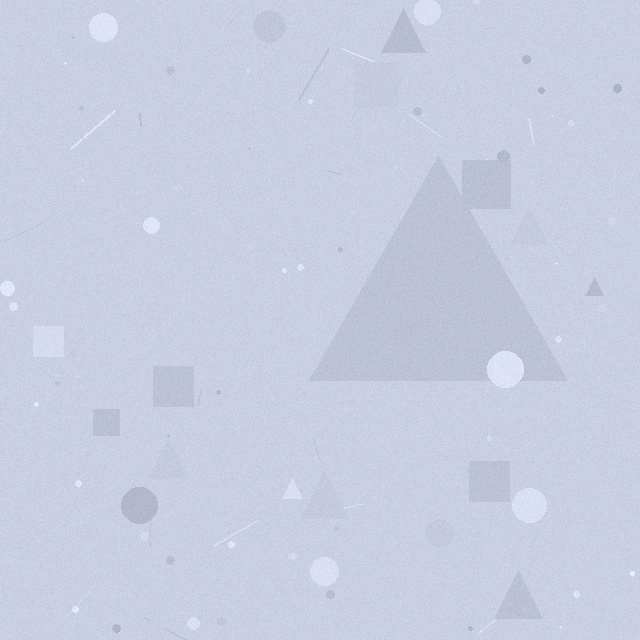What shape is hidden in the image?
A triangle is hidden in the image.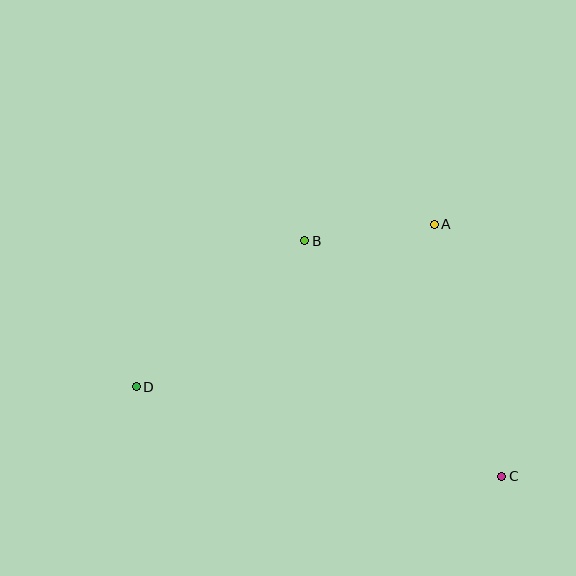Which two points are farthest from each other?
Points C and D are farthest from each other.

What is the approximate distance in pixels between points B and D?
The distance between B and D is approximately 223 pixels.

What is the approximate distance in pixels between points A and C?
The distance between A and C is approximately 261 pixels.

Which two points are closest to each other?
Points A and B are closest to each other.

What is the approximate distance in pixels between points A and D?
The distance between A and D is approximately 340 pixels.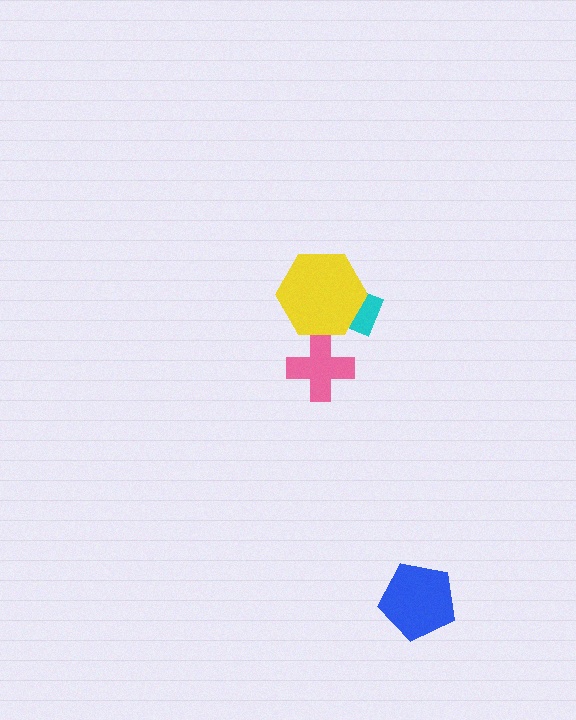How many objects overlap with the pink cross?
0 objects overlap with the pink cross.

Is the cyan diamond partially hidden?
Yes, it is partially covered by another shape.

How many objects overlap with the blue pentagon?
0 objects overlap with the blue pentagon.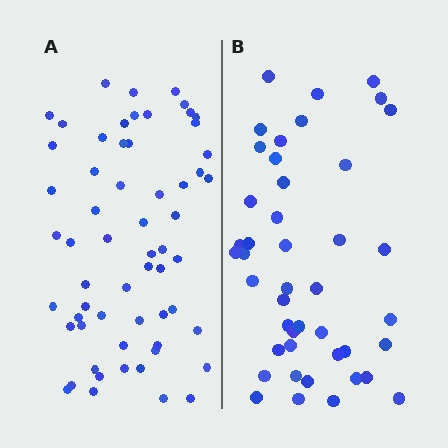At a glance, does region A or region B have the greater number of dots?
Region A (the left region) has more dots.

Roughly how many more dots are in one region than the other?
Region A has approximately 15 more dots than region B.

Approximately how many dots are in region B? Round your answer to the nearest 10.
About 40 dots. (The exact count is 44, which rounds to 40.)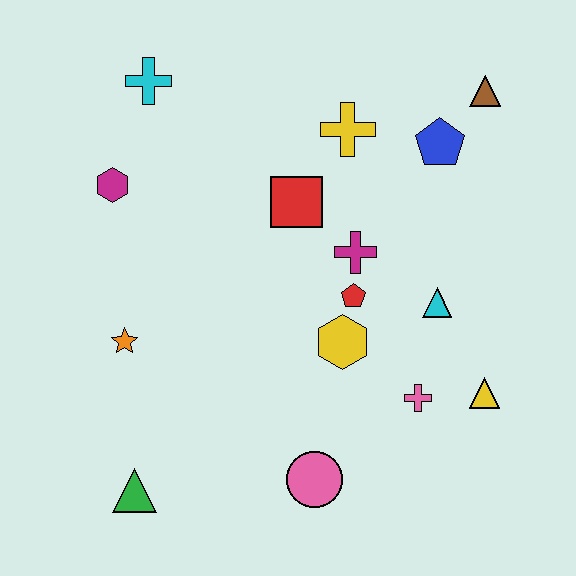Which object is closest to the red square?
The magenta cross is closest to the red square.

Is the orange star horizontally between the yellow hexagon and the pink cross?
No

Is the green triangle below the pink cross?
Yes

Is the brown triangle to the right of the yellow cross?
Yes